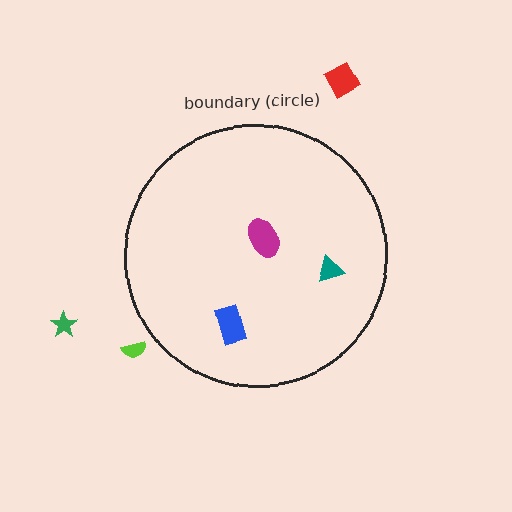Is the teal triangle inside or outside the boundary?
Inside.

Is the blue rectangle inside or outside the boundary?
Inside.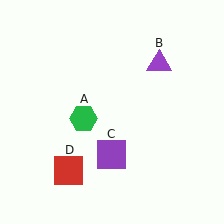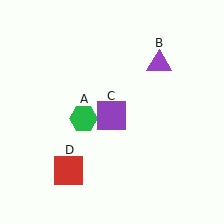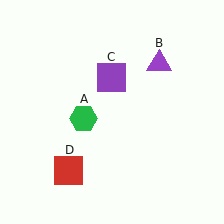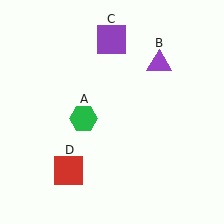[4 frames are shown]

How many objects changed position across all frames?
1 object changed position: purple square (object C).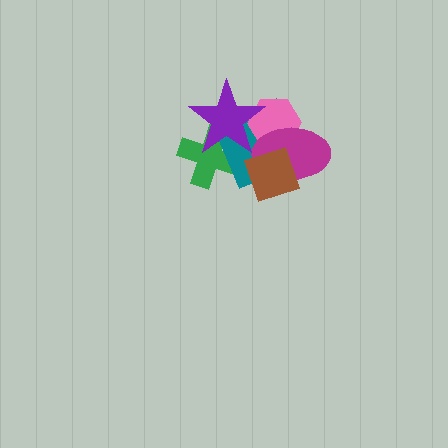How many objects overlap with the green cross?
2 objects overlap with the green cross.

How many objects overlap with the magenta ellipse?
3 objects overlap with the magenta ellipse.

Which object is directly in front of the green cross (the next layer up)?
The teal diamond is directly in front of the green cross.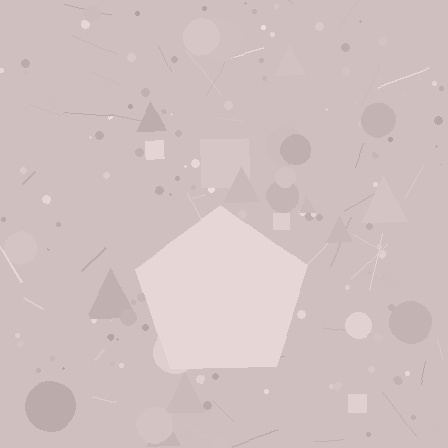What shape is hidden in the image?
A pentagon is hidden in the image.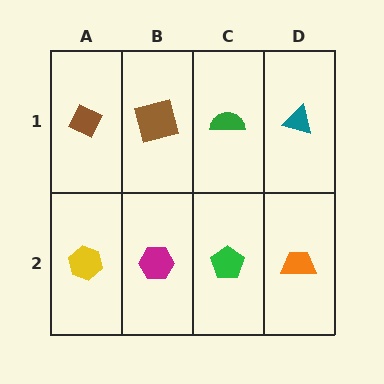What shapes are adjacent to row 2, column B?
A brown square (row 1, column B), a yellow hexagon (row 2, column A), a green pentagon (row 2, column C).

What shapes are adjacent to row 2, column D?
A teal triangle (row 1, column D), a green pentagon (row 2, column C).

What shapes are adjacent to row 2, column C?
A green semicircle (row 1, column C), a magenta hexagon (row 2, column B), an orange trapezoid (row 2, column D).